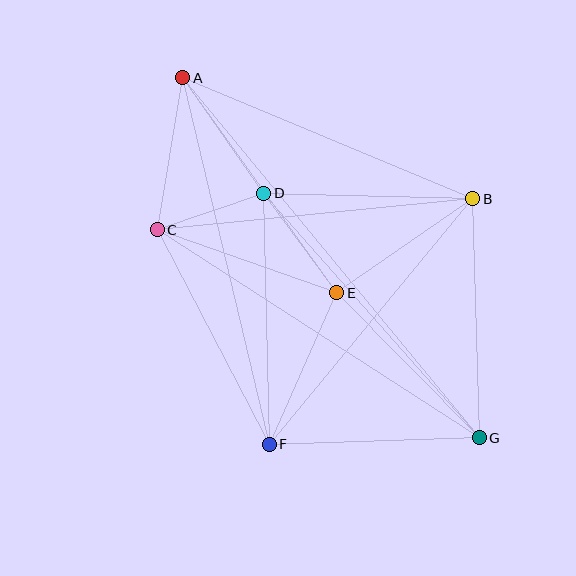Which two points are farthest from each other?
Points A and G are farthest from each other.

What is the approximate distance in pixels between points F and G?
The distance between F and G is approximately 211 pixels.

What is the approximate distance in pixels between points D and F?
The distance between D and F is approximately 251 pixels.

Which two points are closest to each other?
Points C and D are closest to each other.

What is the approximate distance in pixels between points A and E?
The distance between A and E is approximately 265 pixels.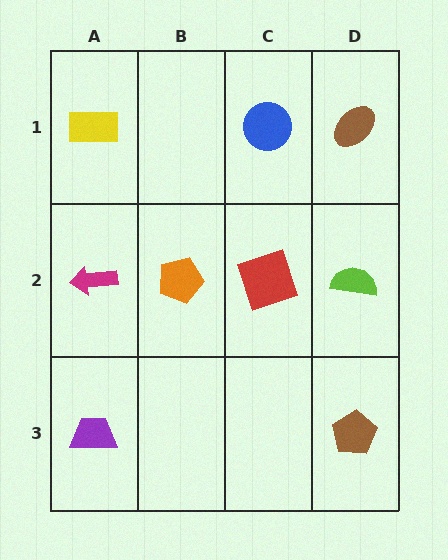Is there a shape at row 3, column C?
No, that cell is empty.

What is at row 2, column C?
A red square.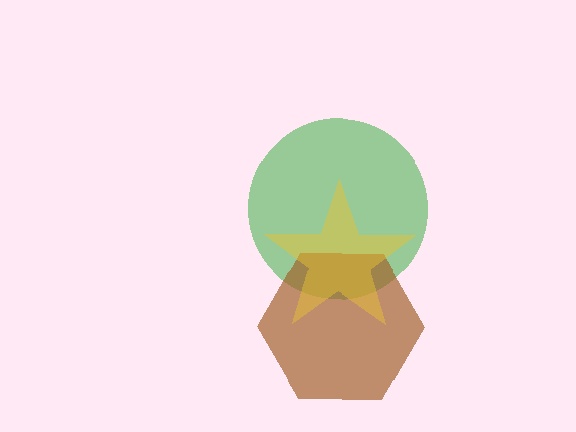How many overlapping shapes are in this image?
There are 3 overlapping shapes in the image.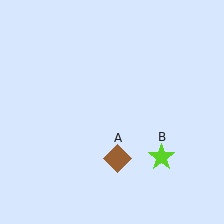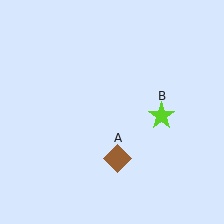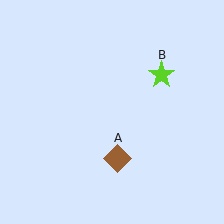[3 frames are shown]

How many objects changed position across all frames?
1 object changed position: lime star (object B).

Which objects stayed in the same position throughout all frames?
Brown diamond (object A) remained stationary.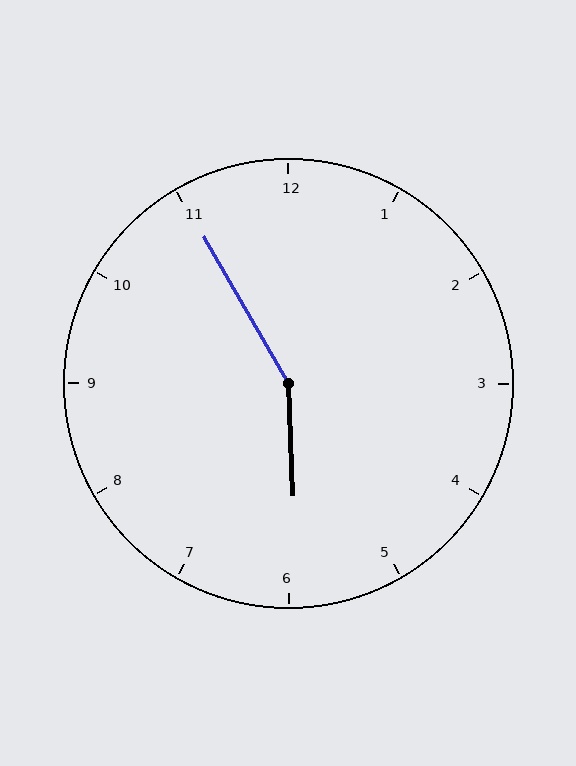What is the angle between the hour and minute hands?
Approximately 152 degrees.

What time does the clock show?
5:55.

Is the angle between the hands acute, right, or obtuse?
It is obtuse.